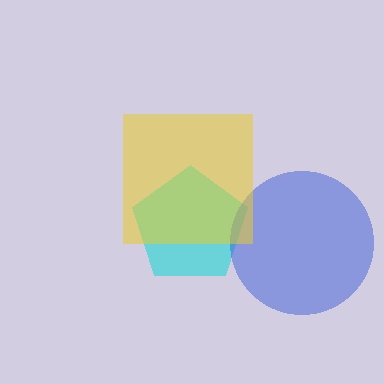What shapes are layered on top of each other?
The layered shapes are: a cyan pentagon, a blue circle, a yellow square.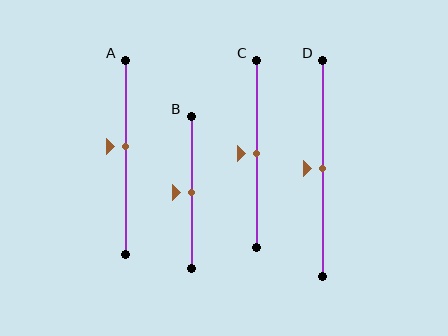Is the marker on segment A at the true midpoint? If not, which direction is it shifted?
No, the marker on segment A is shifted upward by about 5% of the segment length.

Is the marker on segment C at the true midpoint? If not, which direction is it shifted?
Yes, the marker on segment C is at the true midpoint.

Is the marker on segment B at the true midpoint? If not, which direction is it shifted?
Yes, the marker on segment B is at the true midpoint.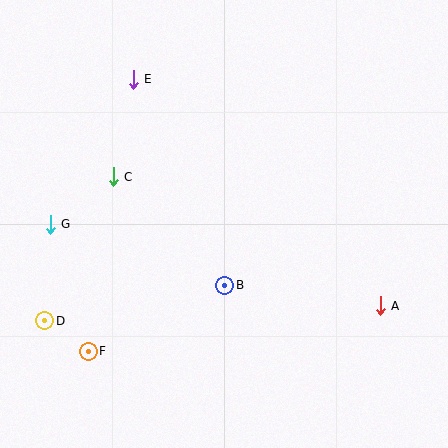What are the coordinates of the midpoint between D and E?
The midpoint between D and E is at (89, 200).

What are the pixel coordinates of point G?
Point G is at (50, 224).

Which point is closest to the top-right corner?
Point A is closest to the top-right corner.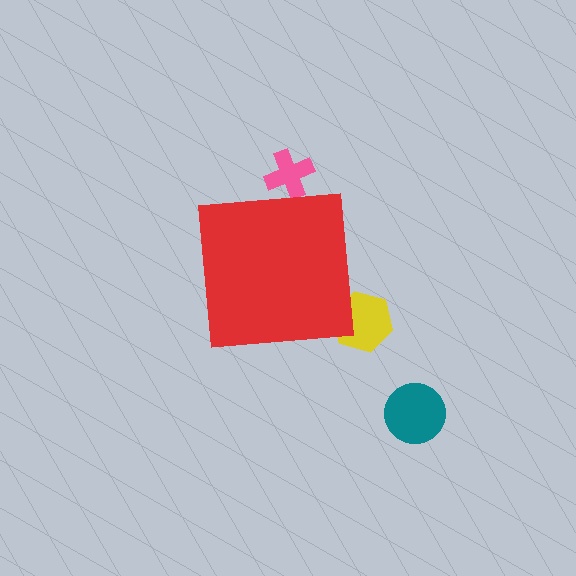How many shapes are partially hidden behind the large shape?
2 shapes are partially hidden.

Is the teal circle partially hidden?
No, the teal circle is fully visible.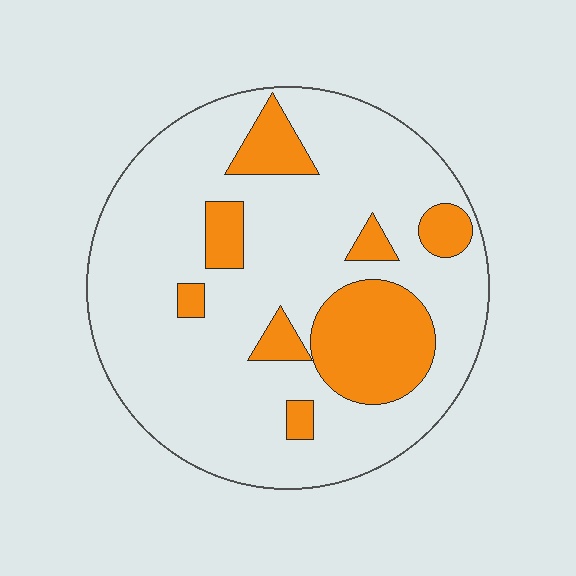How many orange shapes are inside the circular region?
8.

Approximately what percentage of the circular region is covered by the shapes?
Approximately 20%.